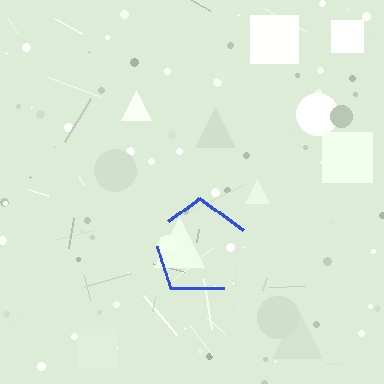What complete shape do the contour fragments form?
The contour fragments form a pentagon.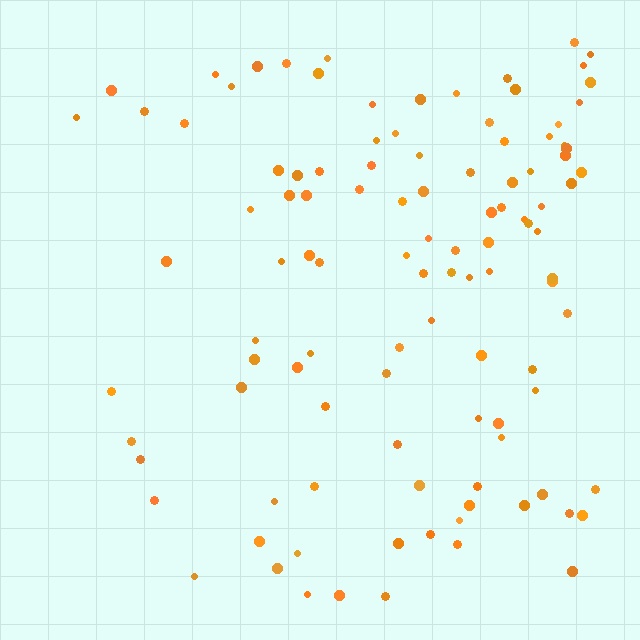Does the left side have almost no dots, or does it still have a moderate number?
Still a moderate number, just noticeably fewer than the right.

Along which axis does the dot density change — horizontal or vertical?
Horizontal.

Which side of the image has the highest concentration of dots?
The right.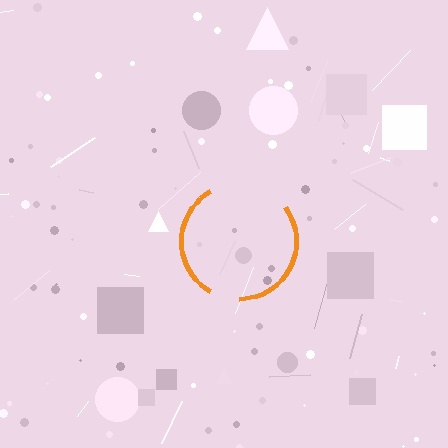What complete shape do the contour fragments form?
The contour fragments form a circle.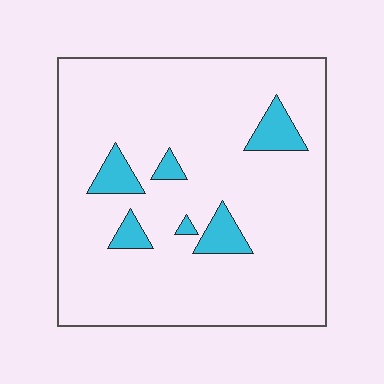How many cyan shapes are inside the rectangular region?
6.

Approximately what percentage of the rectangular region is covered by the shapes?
Approximately 10%.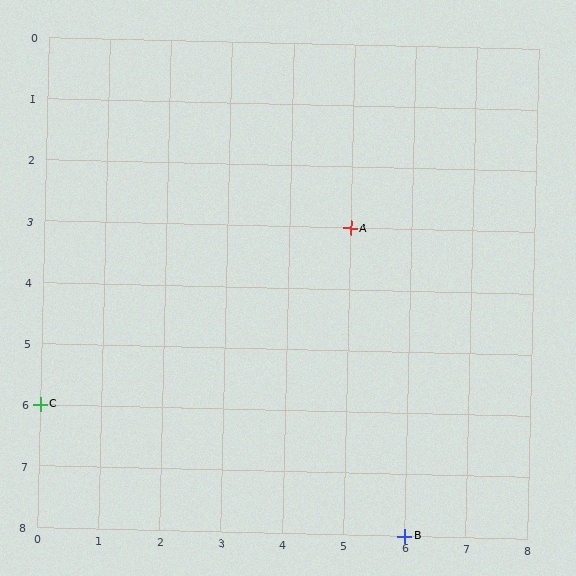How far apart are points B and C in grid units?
Points B and C are 6 columns and 2 rows apart (about 6.3 grid units diagonally).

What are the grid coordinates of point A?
Point A is at grid coordinates (5, 3).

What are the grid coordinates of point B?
Point B is at grid coordinates (6, 8).